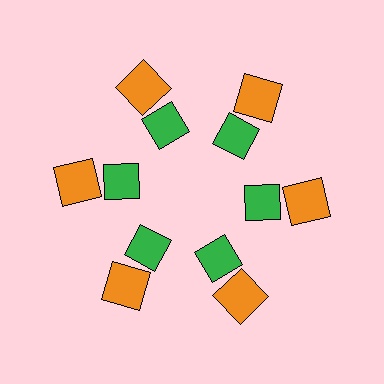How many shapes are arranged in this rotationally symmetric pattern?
There are 12 shapes, arranged in 6 groups of 2.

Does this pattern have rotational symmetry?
Yes, this pattern has 6-fold rotational symmetry. It looks the same after rotating 60 degrees around the center.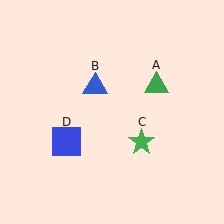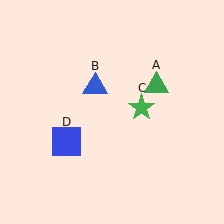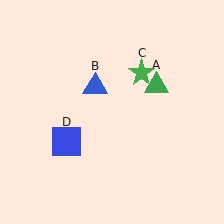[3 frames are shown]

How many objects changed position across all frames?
1 object changed position: green star (object C).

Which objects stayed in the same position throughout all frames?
Green triangle (object A) and blue triangle (object B) and blue square (object D) remained stationary.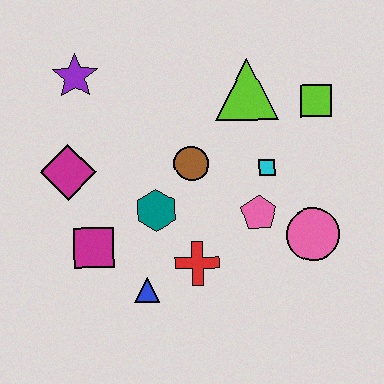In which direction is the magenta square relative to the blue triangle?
The magenta square is to the left of the blue triangle.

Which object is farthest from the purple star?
The pink circle is farthest from the purple star.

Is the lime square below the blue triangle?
No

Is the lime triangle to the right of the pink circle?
No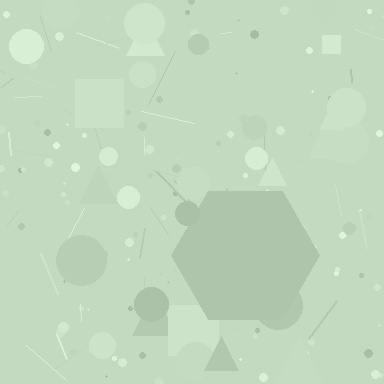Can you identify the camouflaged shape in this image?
The camouflaged shape is a hexagon.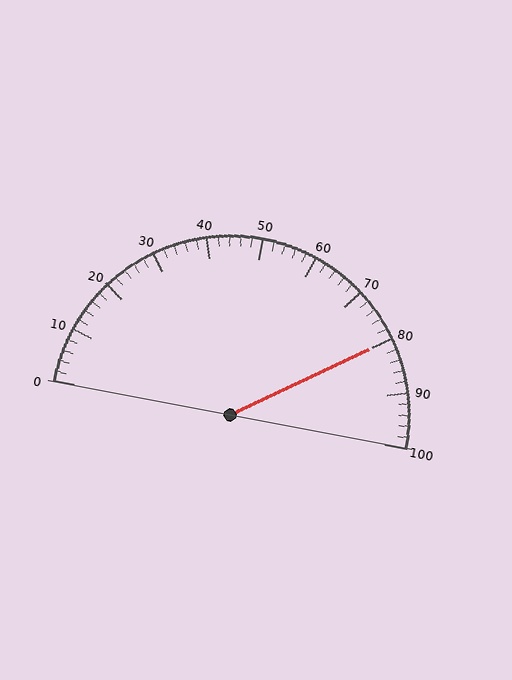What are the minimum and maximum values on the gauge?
The gauge ranges from 0 to 100.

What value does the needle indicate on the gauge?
The needle indicates approximately 80.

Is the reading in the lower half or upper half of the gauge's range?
The reading is in the upper half of the range (0 to 100).